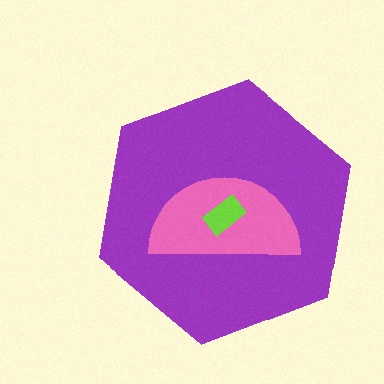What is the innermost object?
The lime rectangle.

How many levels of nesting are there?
3.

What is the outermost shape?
The purple hexagon.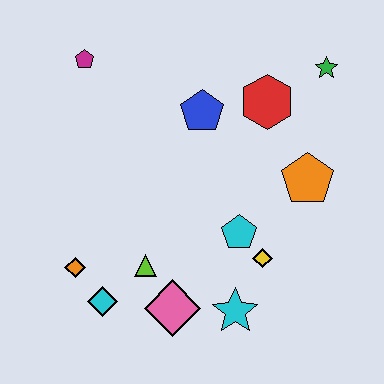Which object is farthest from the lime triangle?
The green star is farthest from the lime triangle.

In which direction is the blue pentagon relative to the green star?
The blue pentagon is to the left of the green star.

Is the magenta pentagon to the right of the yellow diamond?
No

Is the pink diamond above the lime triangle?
No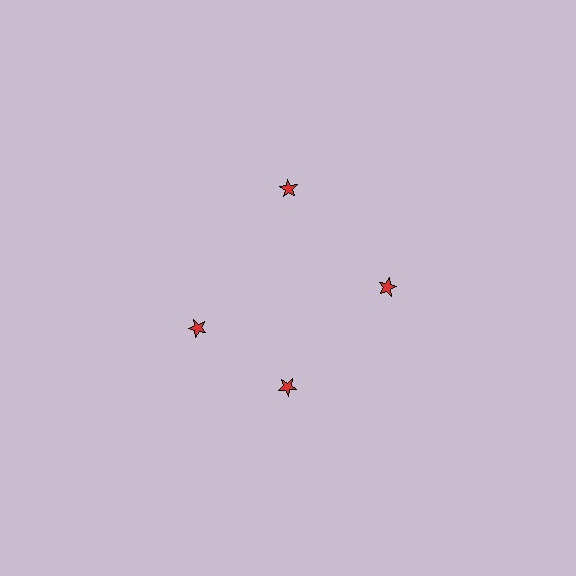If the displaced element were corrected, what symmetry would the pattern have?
It would have 4-fold rotational symmetry — the pattern would map onto itself every 90 degrees.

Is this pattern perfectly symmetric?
No. The 4 red stars are arranged in a ring, but one element near the 9 o'clock position is rotated out of alignment along the ring, breaking the 4-fold rotational symmetry.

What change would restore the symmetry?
The symmetry would be restored by rotating it back into even spacing with its neighbors so that all 4 stars sit at equal angles and equal distance from the center.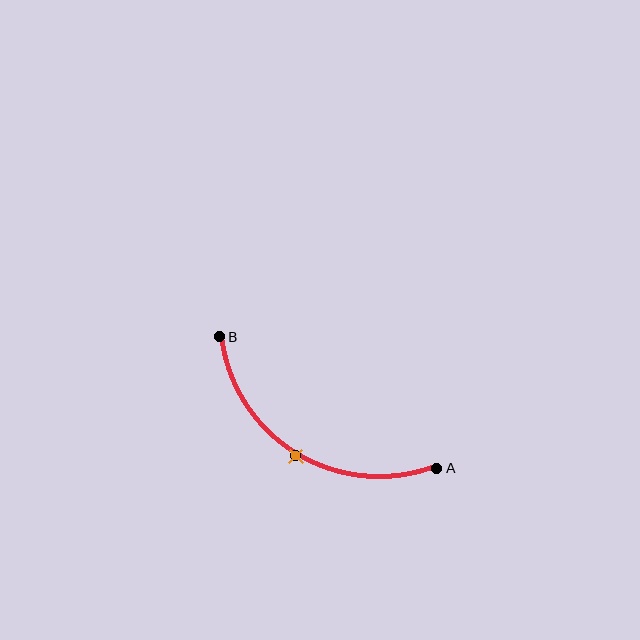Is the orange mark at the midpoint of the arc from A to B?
Yes. The orange mark lies on the arc at equal arc-length from both A and B — it is the arc midpoint.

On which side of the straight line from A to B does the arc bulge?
The arc bulges below the straight line connecting A and B.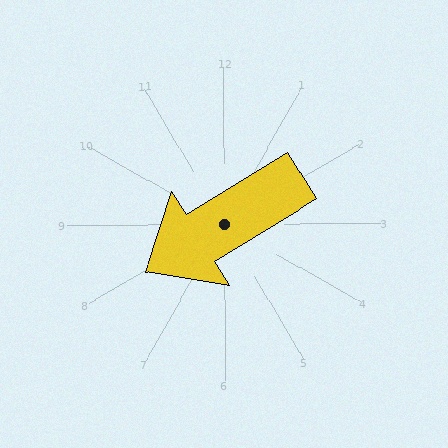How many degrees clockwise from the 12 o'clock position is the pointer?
Approximately 238 degrees.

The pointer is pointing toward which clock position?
Roughly 8 o'clock.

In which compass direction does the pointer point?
Southwest.